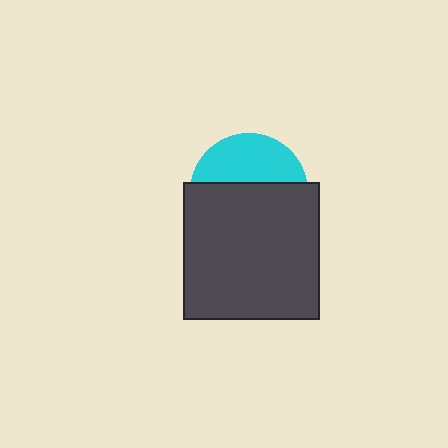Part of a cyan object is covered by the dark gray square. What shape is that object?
It is a circle.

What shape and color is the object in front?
The object in front is a dark gray square.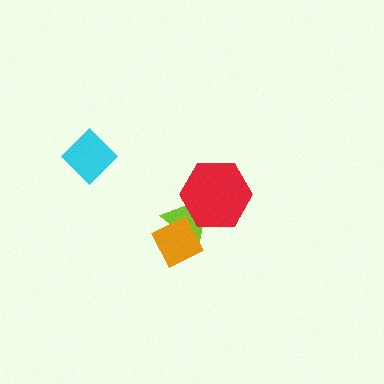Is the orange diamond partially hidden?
No, no other shape covers it.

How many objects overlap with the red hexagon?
1 object overlaps with the red hexagon.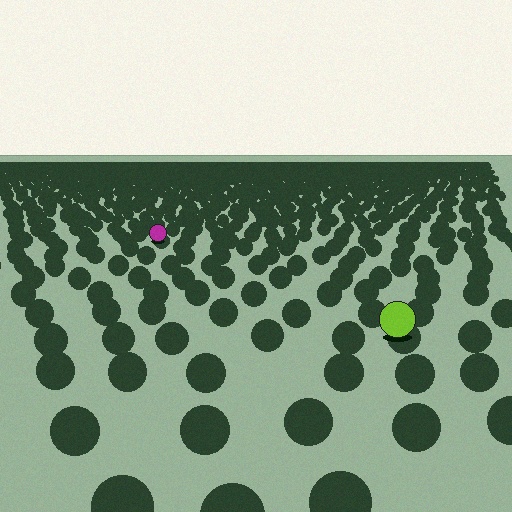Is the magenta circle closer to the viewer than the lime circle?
No. The lime circle is closer — you can tell from the texture gradient: the ground texture is coarser near it.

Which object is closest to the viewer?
The lime circle is closest. The texture marks near it are larger and more spread out.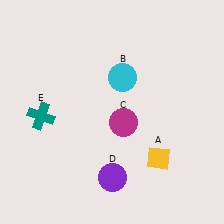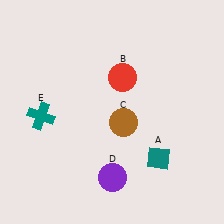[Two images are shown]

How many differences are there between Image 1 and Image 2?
There are 3 differences between the two images.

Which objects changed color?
A changed from yellow to teal. B changed from cyan to red. C changed from magenta to brown.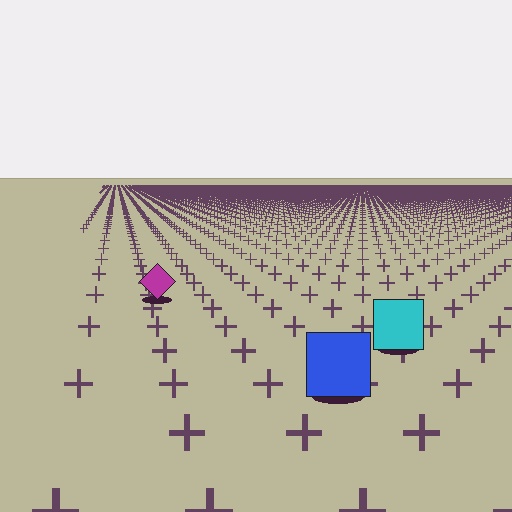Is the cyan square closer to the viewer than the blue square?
No. The blue square is closer — you can tell from the texture gradient: the ground texture is coarser near it.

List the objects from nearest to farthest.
From nearest to farthest: the blue square, the cyan square, the magenta diamond.